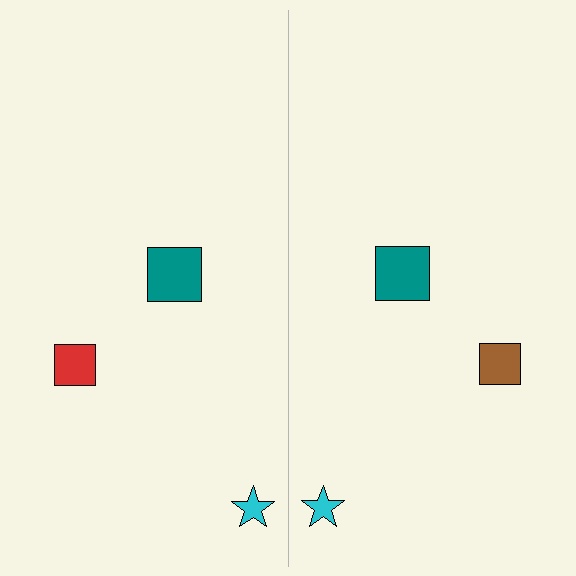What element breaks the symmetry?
The brown square on the right side breaks the symmetry — its mirror counterpart is red.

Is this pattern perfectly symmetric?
No, the pattern is not perfectly symmetric. The brown square on the right side breaks the symmetry — its mirror counterpart is red.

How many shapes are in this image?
There are 6 shapes in this image.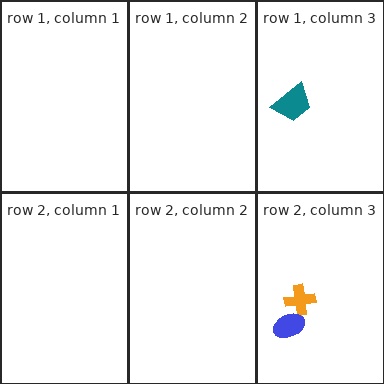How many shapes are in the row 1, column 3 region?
1.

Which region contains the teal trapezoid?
The row 1, column 3 region.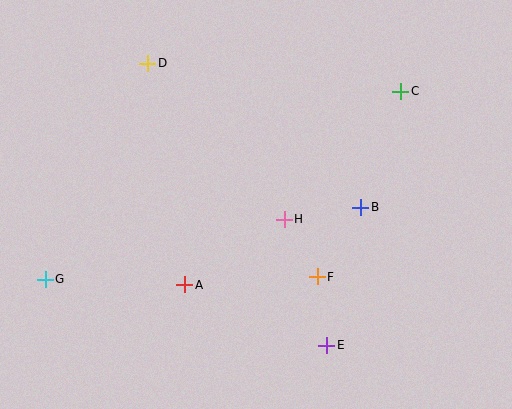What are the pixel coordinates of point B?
Point B is at (361, 207).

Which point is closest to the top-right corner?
Point C is closest to the top-right corner.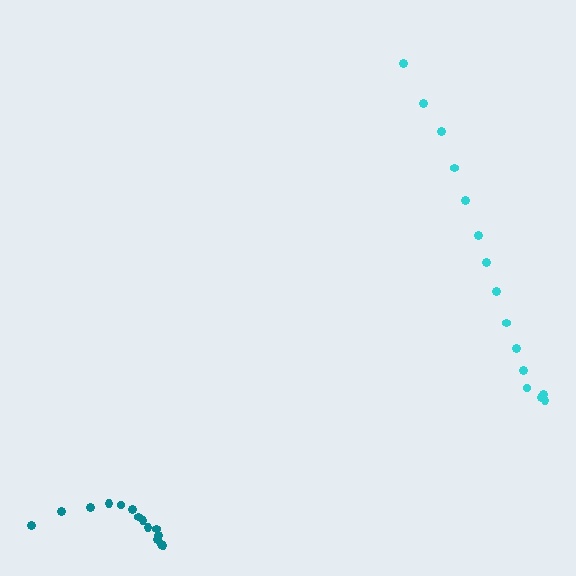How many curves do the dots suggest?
There are 2 distinct paths.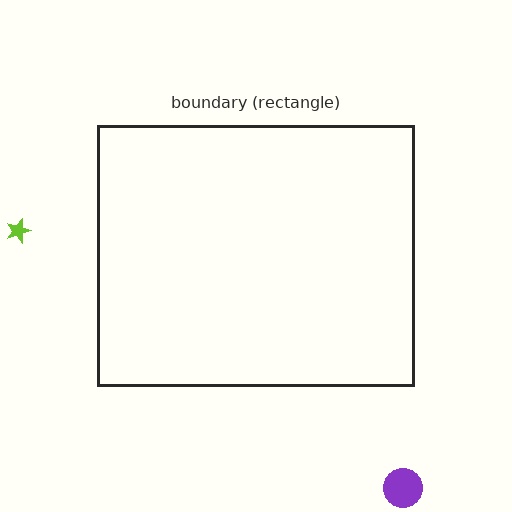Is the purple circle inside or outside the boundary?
Outside.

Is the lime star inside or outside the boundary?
Outside.